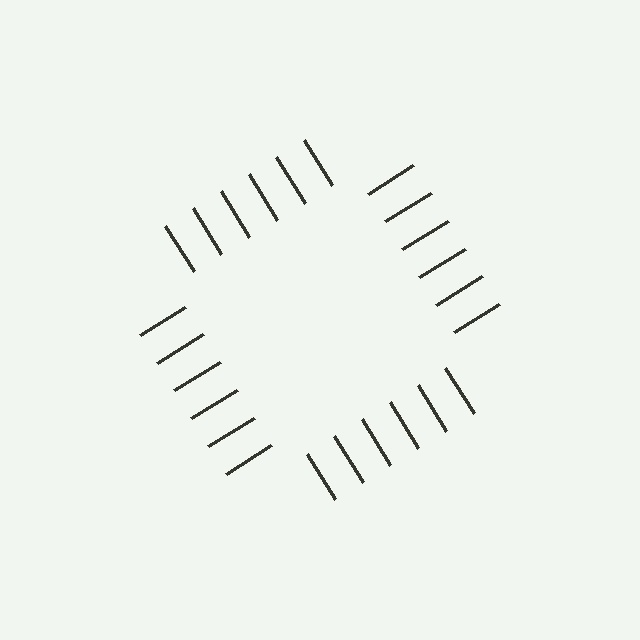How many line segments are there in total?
24 — 6 along each of the 4 edges.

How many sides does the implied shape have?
4 sides — the line-ends trace a square.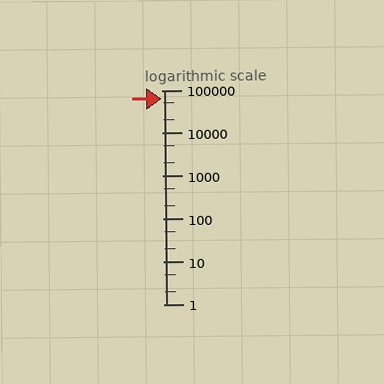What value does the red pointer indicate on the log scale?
The pointer indicates approximately 65000.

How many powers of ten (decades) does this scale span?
The scale spans 5 decades, from 1 to 100000.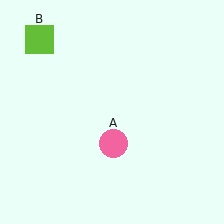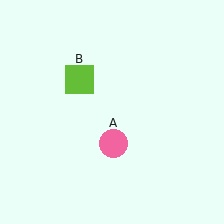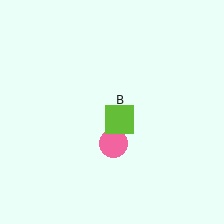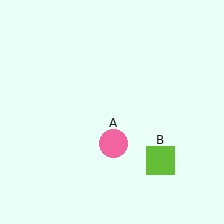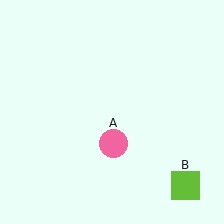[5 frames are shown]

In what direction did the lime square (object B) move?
The lime square (object B) moved down and to the right.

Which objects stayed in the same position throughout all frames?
Pink circle (object A) remained stationary.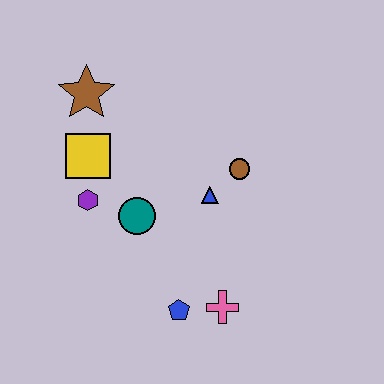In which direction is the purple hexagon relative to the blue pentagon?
The purple hexagon is above the blue pentagon.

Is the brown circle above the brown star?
No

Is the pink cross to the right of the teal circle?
Yes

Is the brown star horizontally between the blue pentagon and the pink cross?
No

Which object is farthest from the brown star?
The pink cross is farthest from the brown star.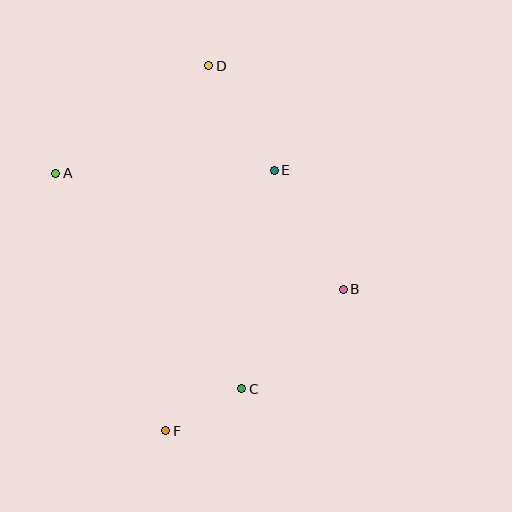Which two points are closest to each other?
Points C and F are closest to each other.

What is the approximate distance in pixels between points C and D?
The distance between C and D is approximately 325 pixels.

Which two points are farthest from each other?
Points D and F are farthest from each other.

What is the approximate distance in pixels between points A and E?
The distance between A and E is approximately 219 pixels.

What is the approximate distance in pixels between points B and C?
The distance between B and C is approximately 142 pixels.